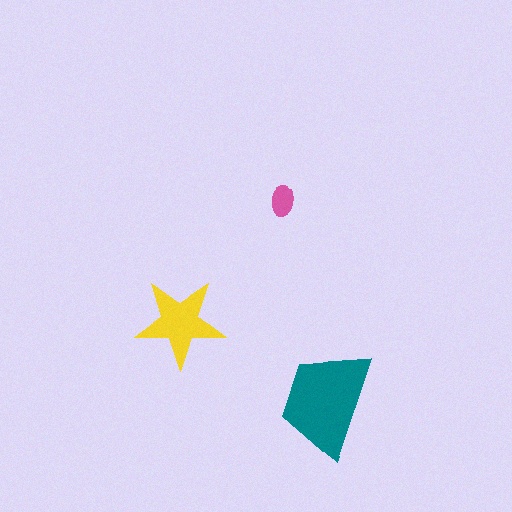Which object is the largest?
The teal trapezoid.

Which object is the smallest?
The pink ellipse.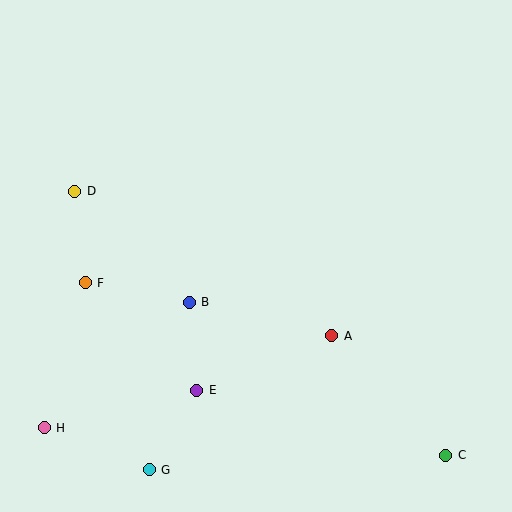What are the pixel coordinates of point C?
Point C is at (446, 455).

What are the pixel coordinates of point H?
Point H is at (44, 428).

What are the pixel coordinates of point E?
Point E is at (197, 390).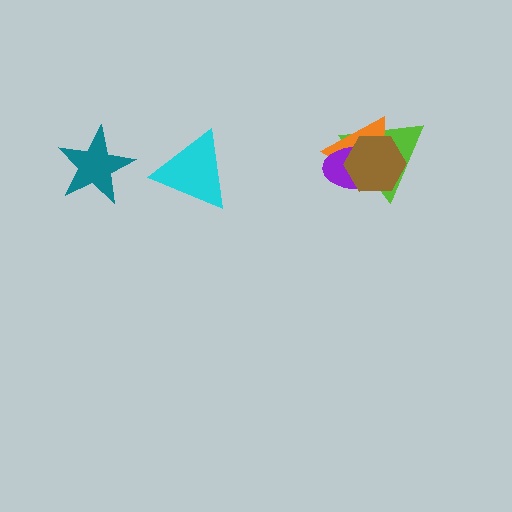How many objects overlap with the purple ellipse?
3 objects overlap with the purple ellipse.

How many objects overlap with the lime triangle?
3 objects overlap with the lime triangle.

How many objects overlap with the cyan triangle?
0 objects overlap with the cyan triangle.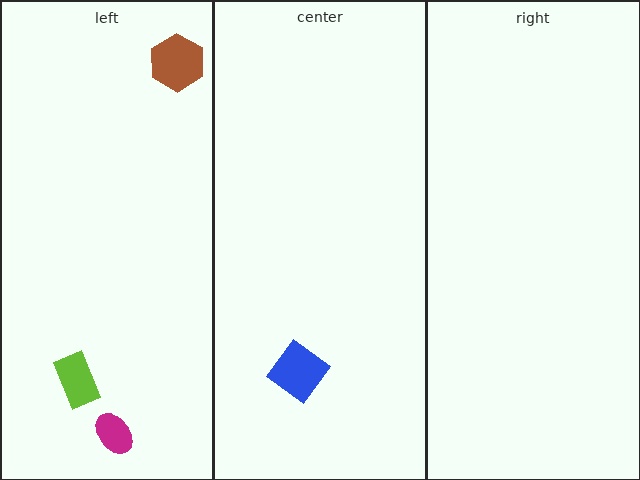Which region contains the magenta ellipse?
The left region.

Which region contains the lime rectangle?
The left region.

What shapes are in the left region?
The magenta ellipse, the lime rectangle, the brown hexagon.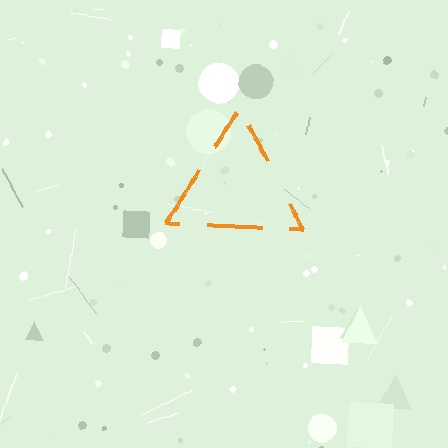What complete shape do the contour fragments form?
The contour fragments form a triangle.